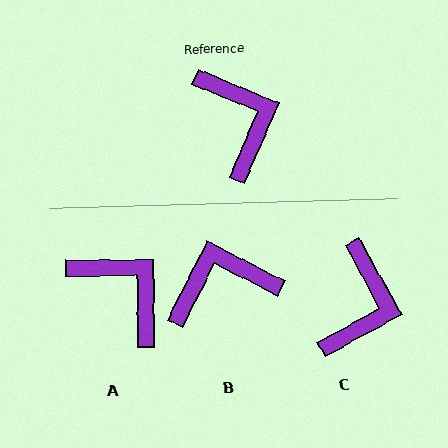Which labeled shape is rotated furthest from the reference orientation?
B, about 86 degrees away.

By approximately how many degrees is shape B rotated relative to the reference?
Approximately 86 degrees counter-clockwise.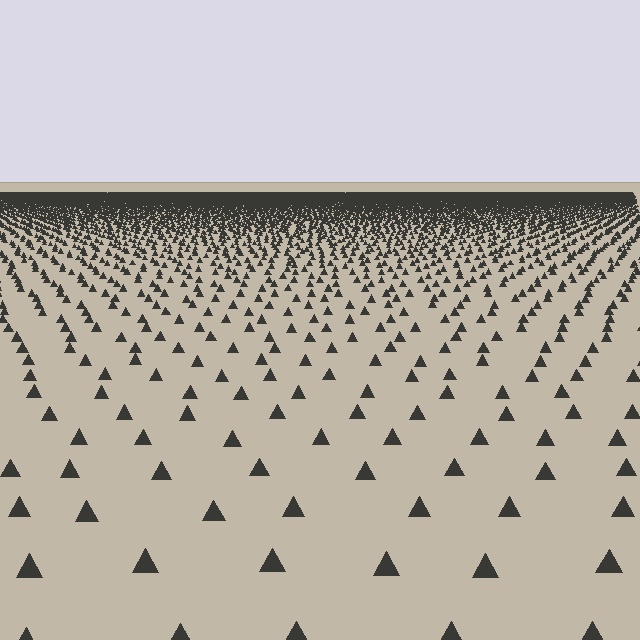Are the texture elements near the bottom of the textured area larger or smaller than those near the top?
Larger. Near the bottom, elements are closer to the viewer and appear at a bigger on-screen size.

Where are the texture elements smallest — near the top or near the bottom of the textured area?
Near the top.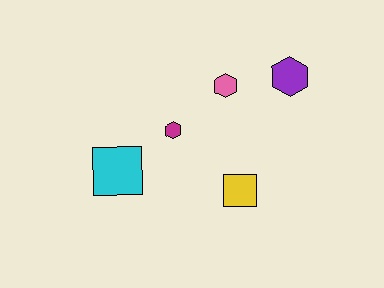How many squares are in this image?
There are 2 squares.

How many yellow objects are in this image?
There is 1 yellow object.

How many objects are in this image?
There are 5 objects.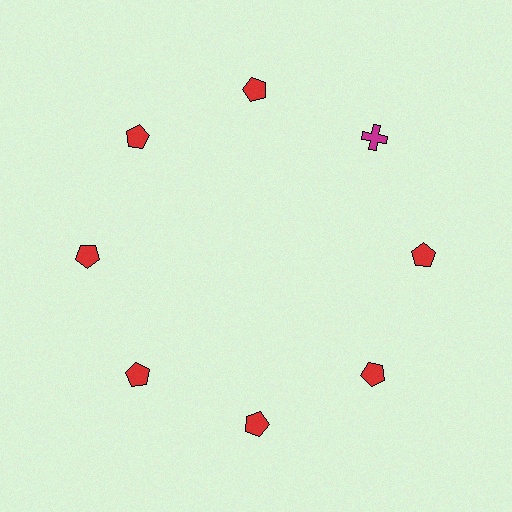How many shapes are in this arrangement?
There are 8 shapes arranged in a ring pattern.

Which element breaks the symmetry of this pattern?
The magenta cross at roughly the 2 o'clock position breaks the symmetry. All other shapes are red pentagons.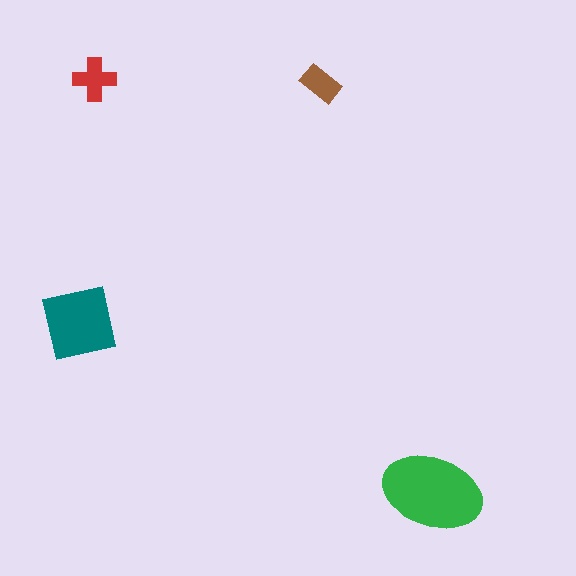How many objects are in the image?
There are 4 objects in the image.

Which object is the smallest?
The brown rectangle.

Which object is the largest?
The green ellipse.